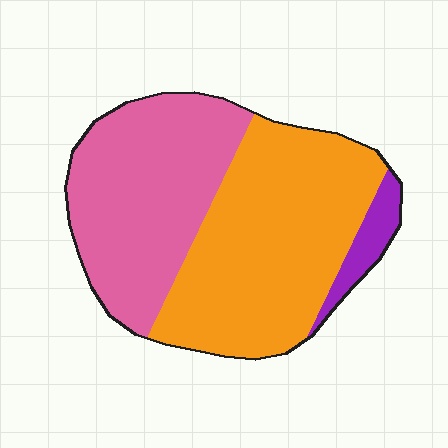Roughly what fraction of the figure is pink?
Pink covers around 40% of the figure.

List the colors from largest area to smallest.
From largest to smallest: orange, pink, purple.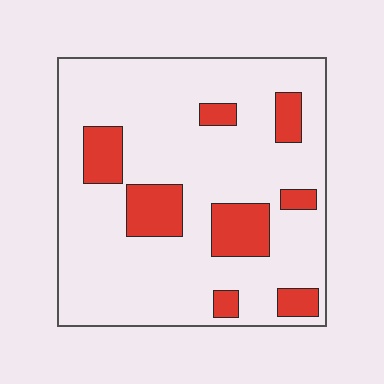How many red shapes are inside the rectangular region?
8.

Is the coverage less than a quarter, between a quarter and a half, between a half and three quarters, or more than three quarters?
Less than a quarter.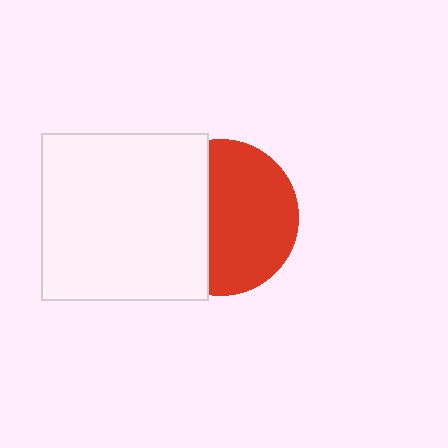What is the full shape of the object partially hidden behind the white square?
The partially hidden object is a red circle.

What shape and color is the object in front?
The object in front is a white square.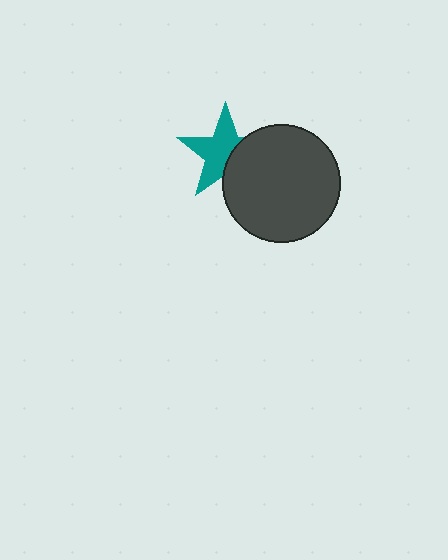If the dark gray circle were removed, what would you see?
You would see the complete teal star.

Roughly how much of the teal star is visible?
About half of it is visible (roughly 63%).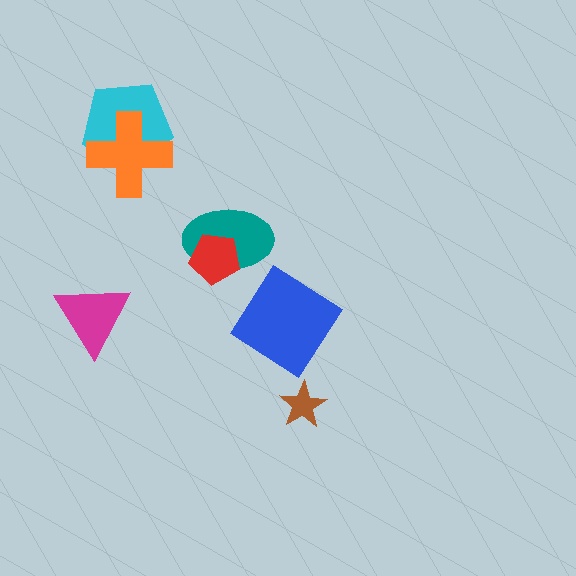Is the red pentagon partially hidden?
No, no other shape covers it.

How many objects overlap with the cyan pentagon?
1 object overlaps with the cyan pentagon.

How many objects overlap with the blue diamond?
0 objects overlap with the blue diamond.